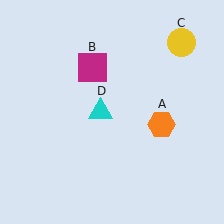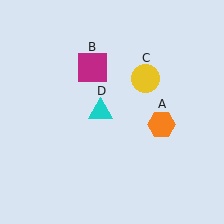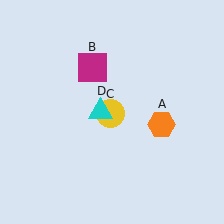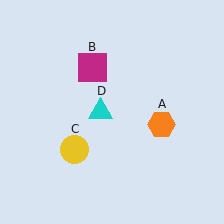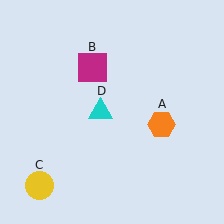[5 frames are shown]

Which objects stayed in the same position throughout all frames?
Orange hexagon (object A) and magenta square (object B) and cyan triangle (object D) remained stationary.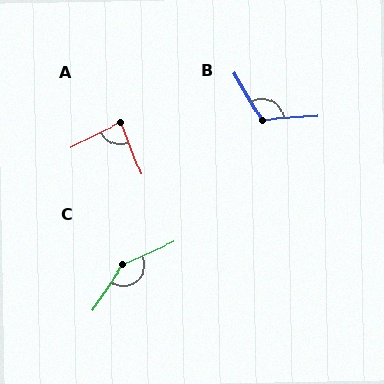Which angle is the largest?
C, at approximately 148 degrees.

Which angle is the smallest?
A, at approximately 85 degrees.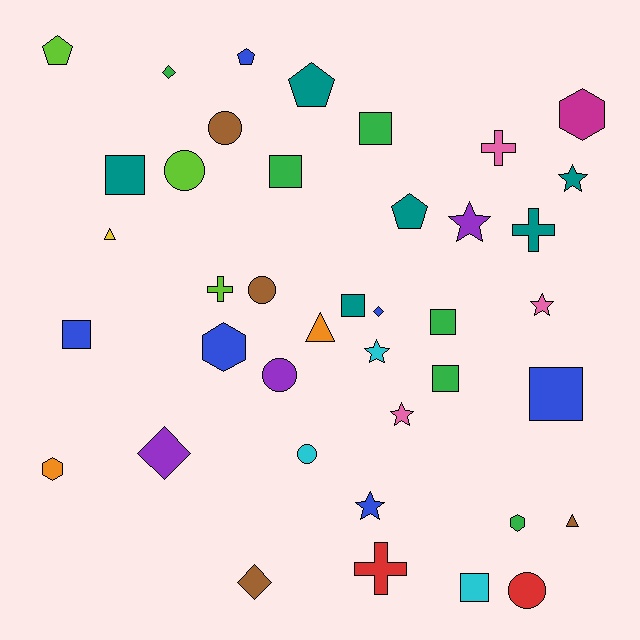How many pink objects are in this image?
There are 3 pink objects.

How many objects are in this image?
There are 40 objects.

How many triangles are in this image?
There are 3 triangles.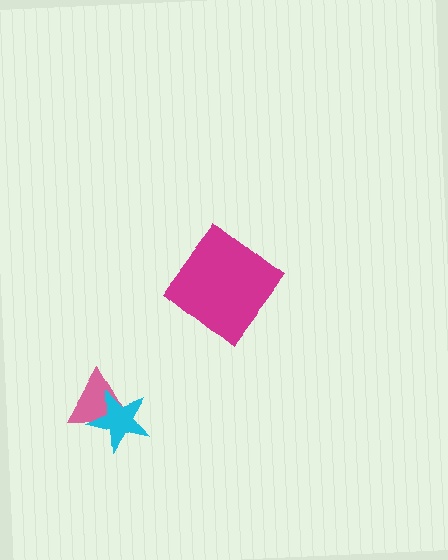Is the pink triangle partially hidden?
Yes, it is partially covered by another shape.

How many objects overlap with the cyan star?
1 object overlaps with the cyan star.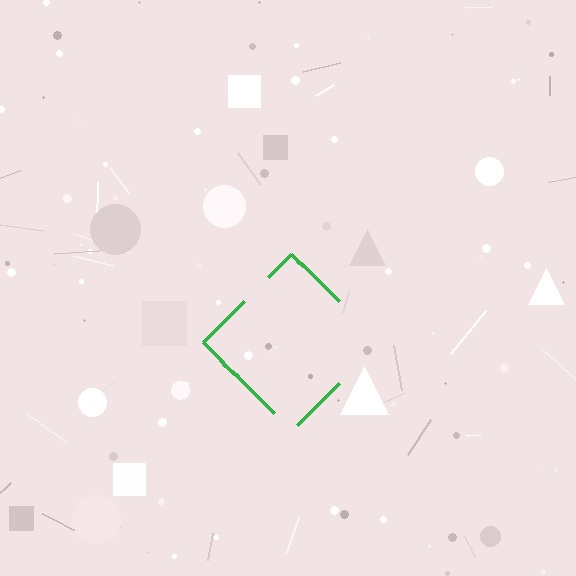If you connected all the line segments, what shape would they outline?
They would outline a diamond.